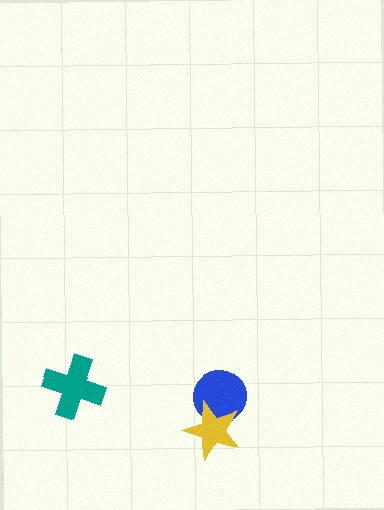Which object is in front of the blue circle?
The yellow star is in front of the blue circle.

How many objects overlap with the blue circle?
1 object overlaps with the blue circle.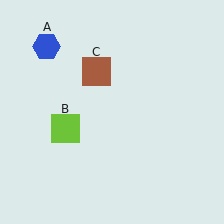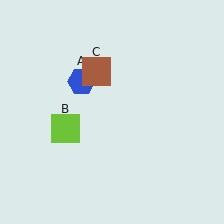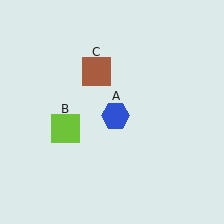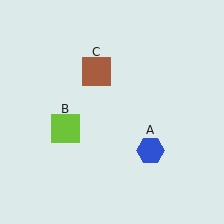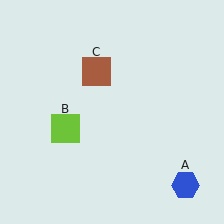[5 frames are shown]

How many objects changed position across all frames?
1 object changed position: blue hexagon (object A).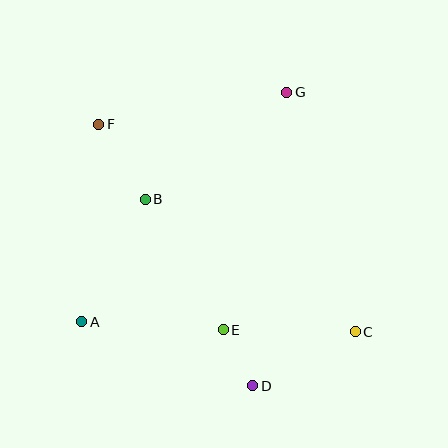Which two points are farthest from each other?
Points C and F are farthest from each other.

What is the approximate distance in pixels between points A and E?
The distance between A and E is approximately 142 pixels.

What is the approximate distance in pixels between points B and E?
The distance between B and E is approximately 152 pixels.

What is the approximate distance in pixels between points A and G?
The distance between A and G is approximately 308 pixels.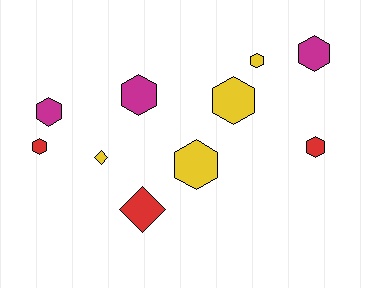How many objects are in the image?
There are 10 objects.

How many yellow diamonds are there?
There is 1 yellow diamond.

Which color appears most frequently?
Yellow, with 4 objects.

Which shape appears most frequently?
Hexagon, with 8 objects.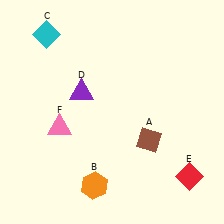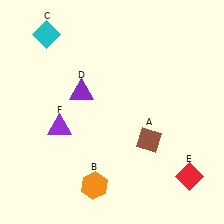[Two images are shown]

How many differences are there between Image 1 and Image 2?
There is 1 difference between the two images.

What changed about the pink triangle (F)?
In Image 1, F is pink. In Image 2, it changed to purple.